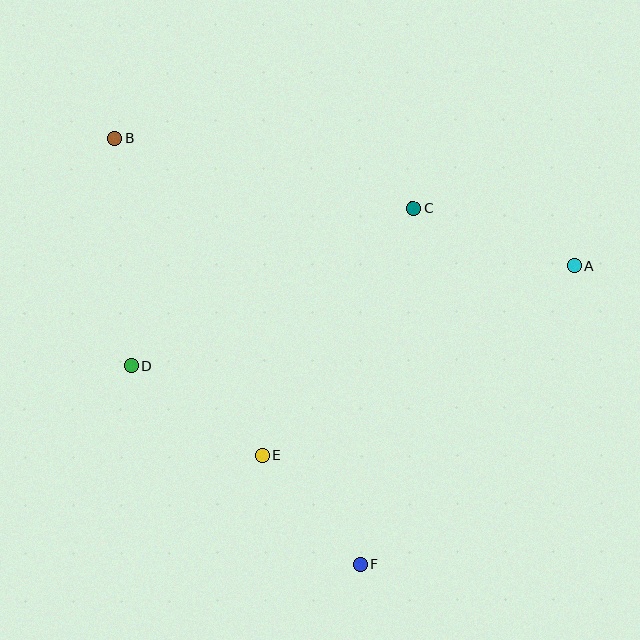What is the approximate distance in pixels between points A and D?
The distance between A and D is approximately 453 pixels.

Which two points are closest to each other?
Points E and F are closest to each other.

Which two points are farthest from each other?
Points B and F are farthest from each other.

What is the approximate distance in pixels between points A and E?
The distance between A and E is approximately 365 pixels.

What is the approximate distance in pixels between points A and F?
The distance between A and F is approximately 367 pixels.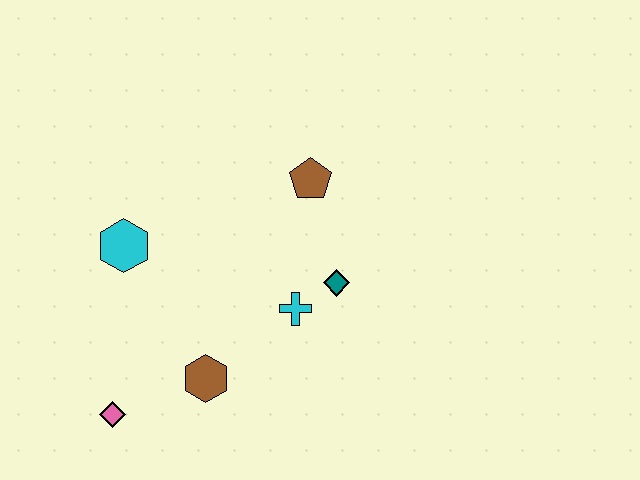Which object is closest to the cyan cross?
The teal diamond is closest to the cyan cross.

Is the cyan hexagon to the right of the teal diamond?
No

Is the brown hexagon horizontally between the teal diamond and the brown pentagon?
No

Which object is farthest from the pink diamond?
The brown pentagon is farthest from the pink diamond.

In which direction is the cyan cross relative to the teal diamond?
The cyan cross is to the left of the teal diamond.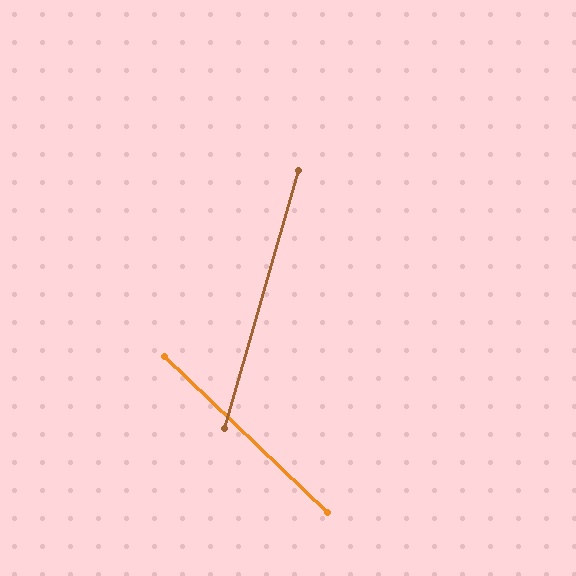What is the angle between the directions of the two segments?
Approximately 62 degrees.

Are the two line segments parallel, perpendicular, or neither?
Neither parallel nor perpendicular — they differ by about 62°.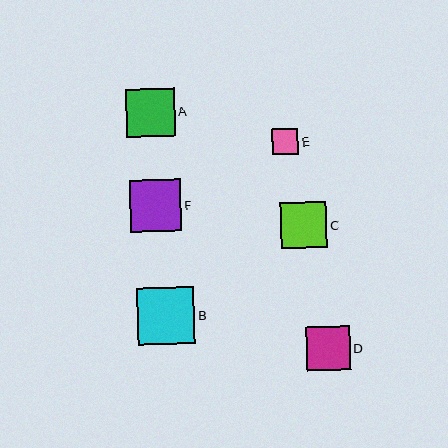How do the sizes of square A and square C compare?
Square A and square C are approximately the same size.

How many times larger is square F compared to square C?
Square F is approximately 1.1 times the size of square C.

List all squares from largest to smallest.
From largest to smallest: B, F, A, C, D, E.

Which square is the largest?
Square B is the largest with a size of approximately 57 pixels.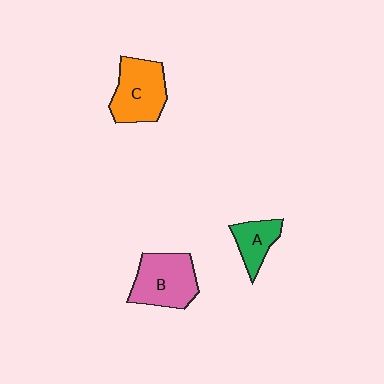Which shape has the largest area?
Shape B (pink).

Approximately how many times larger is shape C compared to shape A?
Approximately 1.7 times.